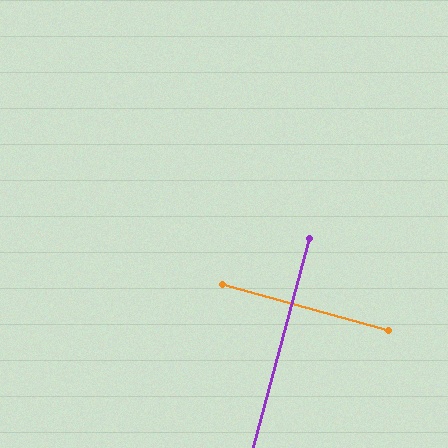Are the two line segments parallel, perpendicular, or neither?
Perpendicular — they meet at approximately 90°.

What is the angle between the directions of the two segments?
Approximately 90 degrees.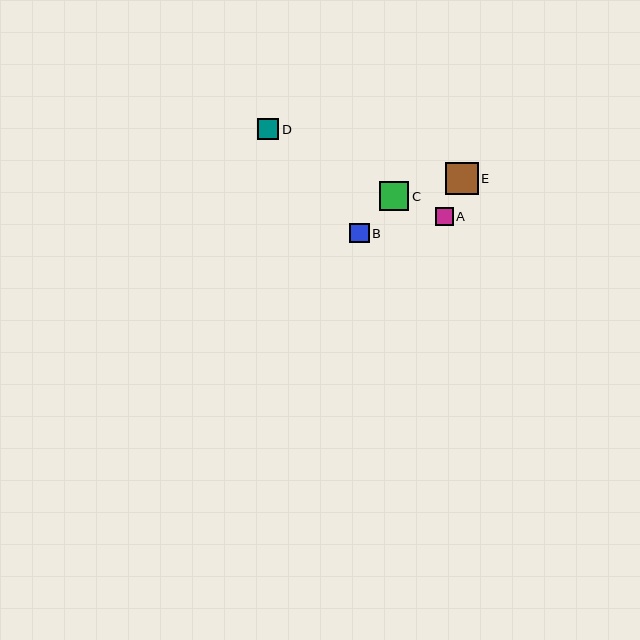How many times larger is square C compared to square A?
Square C is approximately 1.6 times the size of square A.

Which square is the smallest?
Square A is the smallest with a size of approximately 18 pixels.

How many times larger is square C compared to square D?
Square C is approximately 1.3 times the size of square D.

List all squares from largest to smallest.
From largest to smallest: E, C, D, B, A.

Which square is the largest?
Square E is the largest with a size of approximately 32 pixels.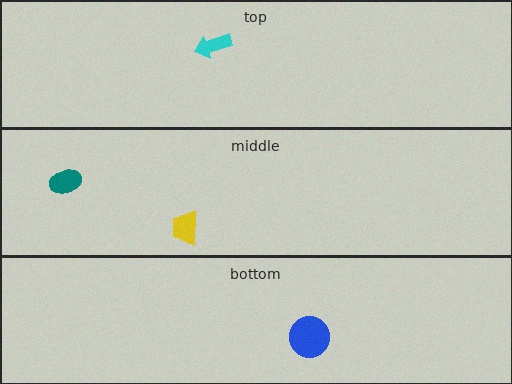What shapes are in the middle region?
The yellow trapezoid, the teal ellipse.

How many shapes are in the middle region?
2.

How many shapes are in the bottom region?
1.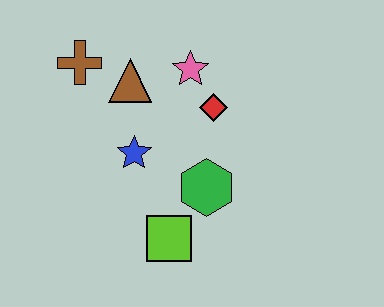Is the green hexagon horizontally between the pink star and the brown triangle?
No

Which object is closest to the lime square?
The green hexagon is closest to the lime square.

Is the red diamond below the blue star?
No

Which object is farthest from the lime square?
The brown cross is farthest from the lime square.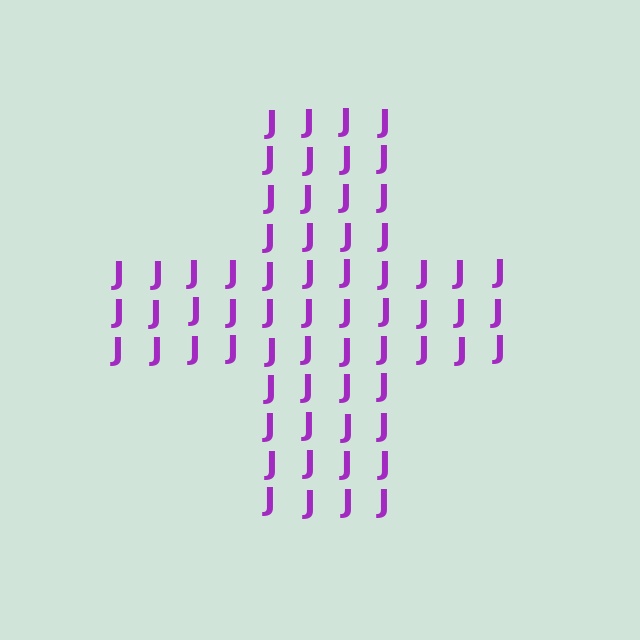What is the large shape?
The large shape is a cross.